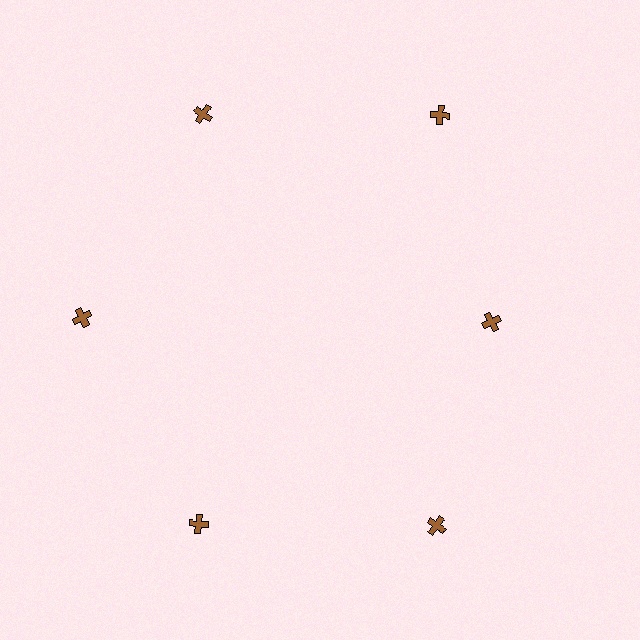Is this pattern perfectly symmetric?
No. The 6 brown crosses are arranged in a ring, but one element near the 3 o'clock position is pulled inward toward the center, breaking the 6-fold rotational symmetry.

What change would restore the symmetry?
The symmetry would be restored by moving it outward, back onto the ring so that all 6 crosses sit at equal angles and equal distance from the center.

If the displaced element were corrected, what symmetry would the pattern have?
It would have 6-fold rotational symmetry — the pattern would map onto itself every 60 degrees.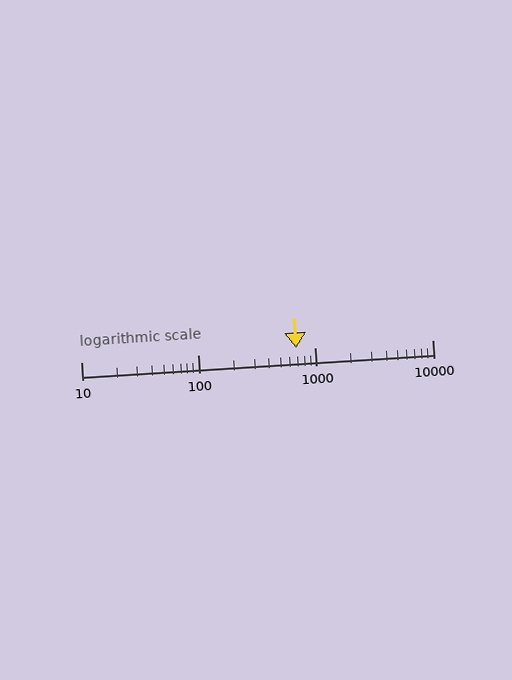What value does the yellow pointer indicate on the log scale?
The pointer indicates approximately 690.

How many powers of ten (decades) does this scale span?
The scale spans 3 decades, from 10 to 10000.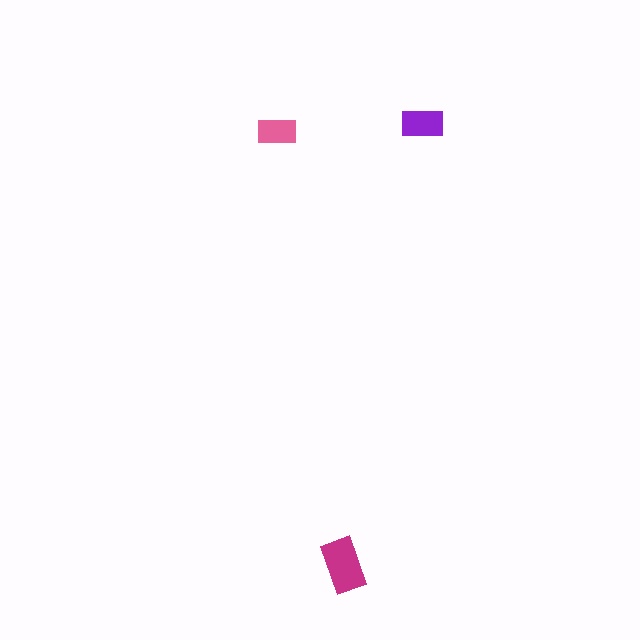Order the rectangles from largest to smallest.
the magenta one, the purple one, the pink one.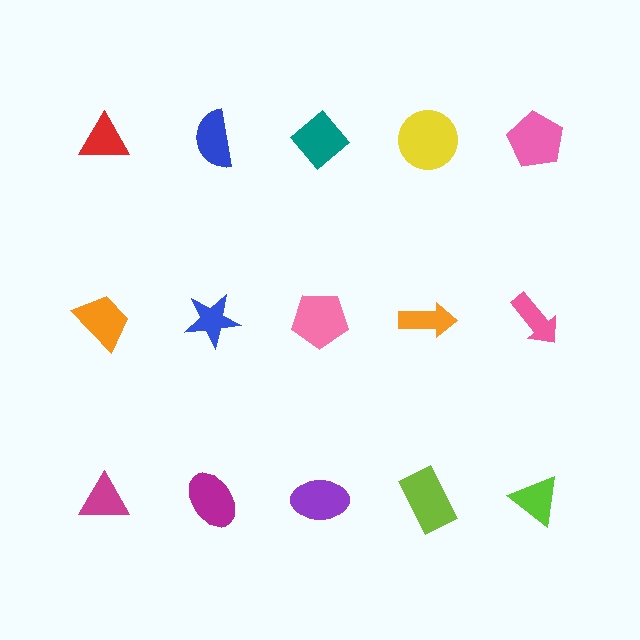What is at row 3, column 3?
A purple ellipse.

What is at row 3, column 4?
A lime rectangle.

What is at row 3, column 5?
A lime triangle.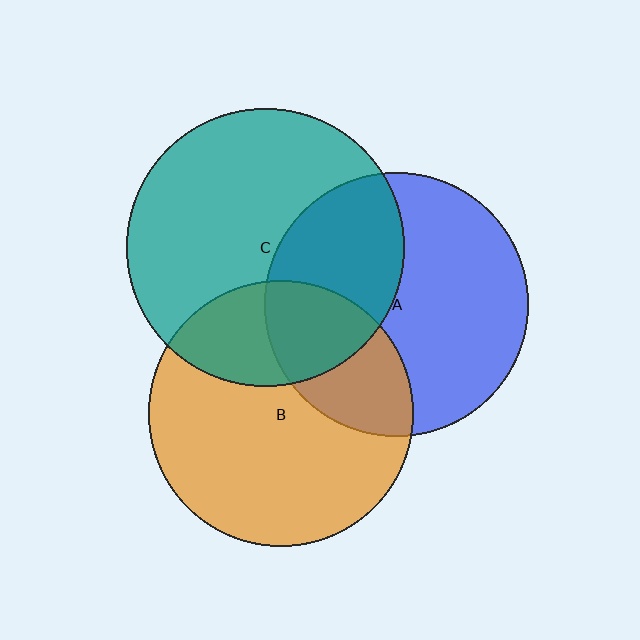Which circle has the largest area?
Circle C (teal).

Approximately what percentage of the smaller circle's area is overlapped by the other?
Approximately 30%.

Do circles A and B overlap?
Yes.